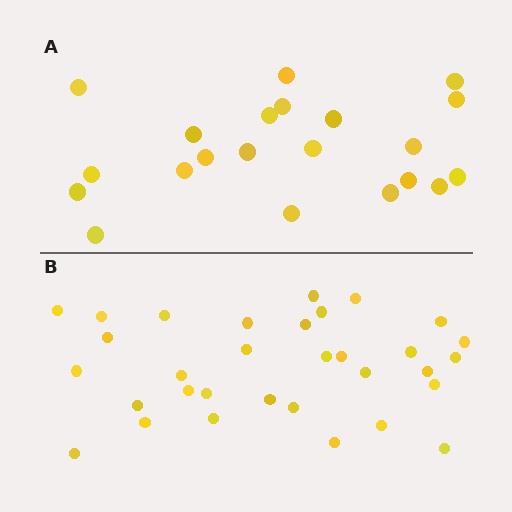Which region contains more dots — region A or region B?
Region B (the bottom region) has more dots.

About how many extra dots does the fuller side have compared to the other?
Region B has roughly 12 or so more dots than region A.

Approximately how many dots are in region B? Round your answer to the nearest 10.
About 30 dots. (The exact count is 32, which rounds to 30.)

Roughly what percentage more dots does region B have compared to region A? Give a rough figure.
About 50% more.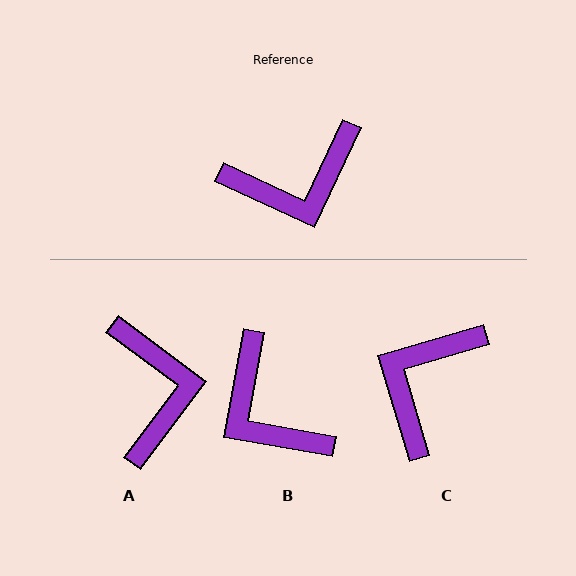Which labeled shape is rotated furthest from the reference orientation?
C, about 138 degrees away.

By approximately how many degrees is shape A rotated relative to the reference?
Approximately 78 degrees counter-clockwise.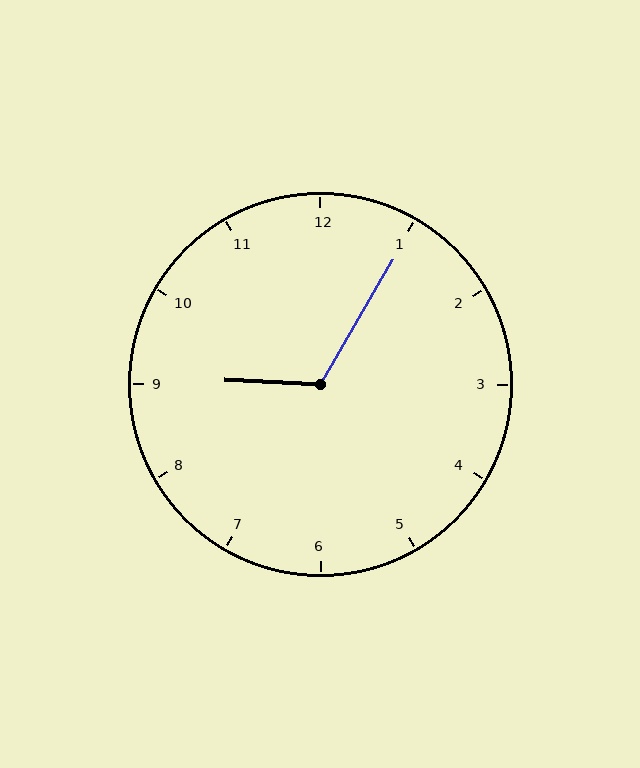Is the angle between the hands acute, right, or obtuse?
It is obtuse.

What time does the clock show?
9:05.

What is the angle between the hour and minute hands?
Approximately 118 degrees.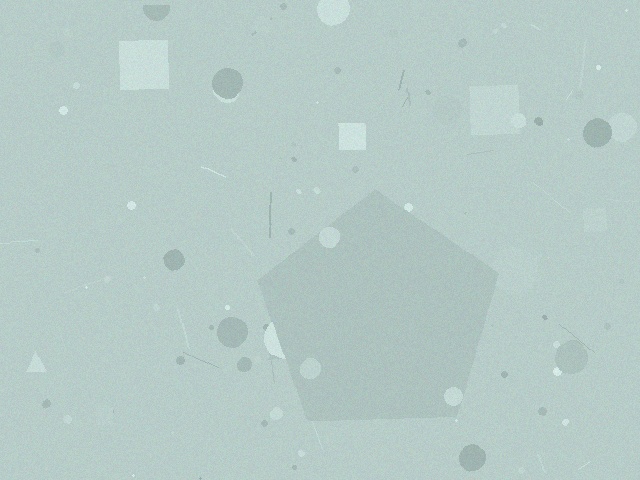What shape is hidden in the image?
A pentagon is hidden in the image.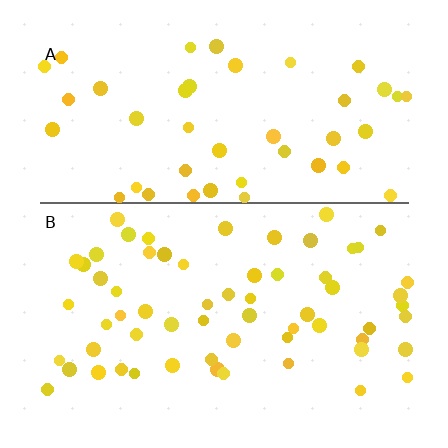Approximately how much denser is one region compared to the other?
Approximately 1.4× — region B over region A.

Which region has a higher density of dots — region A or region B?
B (the bottom).